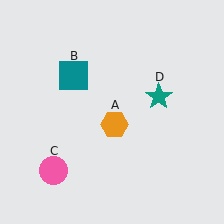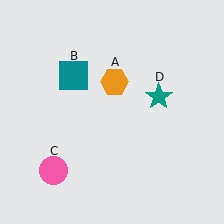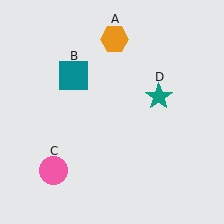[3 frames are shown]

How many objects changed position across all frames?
1 object changed position: orange hexagon (object A).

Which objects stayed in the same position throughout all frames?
Teal square (object B) and pink circle (object C) and teal star (object D) remained stationary.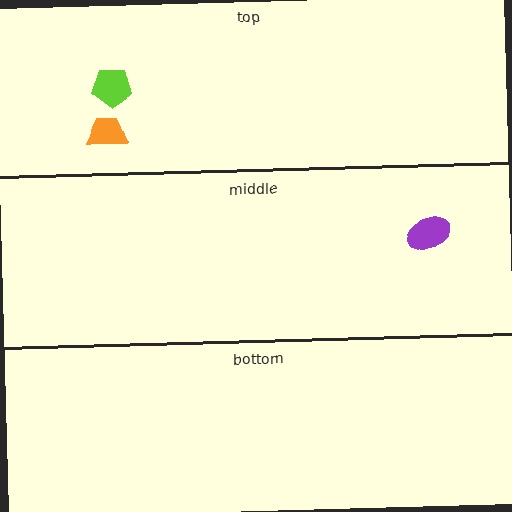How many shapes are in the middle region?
1.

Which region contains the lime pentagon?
The top region.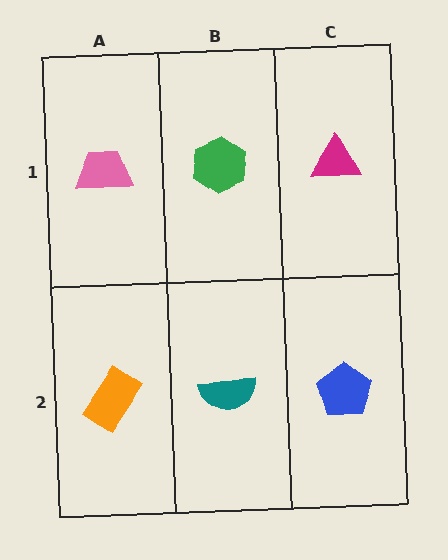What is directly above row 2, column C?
A magenta triangle.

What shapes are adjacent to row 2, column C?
A magenta triangle (row 1, column C), a teal semicircle (row 2, column B).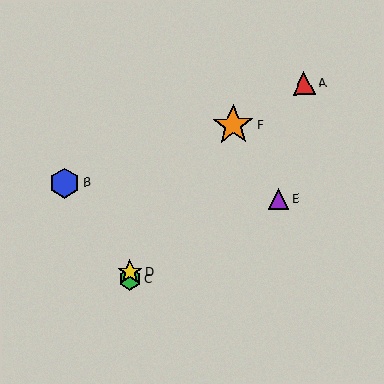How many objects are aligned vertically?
2 objects (C, D) are aligned vertically.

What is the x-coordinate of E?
Object E is at x≈279.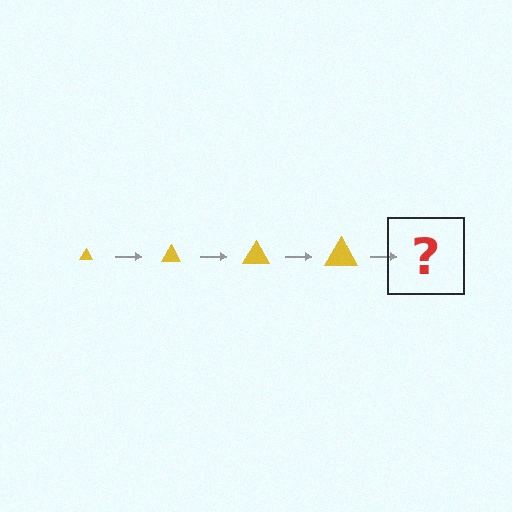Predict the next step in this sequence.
The next step is a yellow triangle, larger than the previous one.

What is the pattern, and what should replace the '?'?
The pattern is that the triangle gets progressively larger each step. The '?' should be a yellow triangle, larger than the previous one.